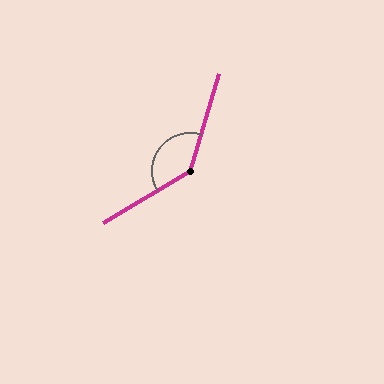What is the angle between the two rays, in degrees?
Approximately 138 degrees.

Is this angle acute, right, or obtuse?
It is obtuse.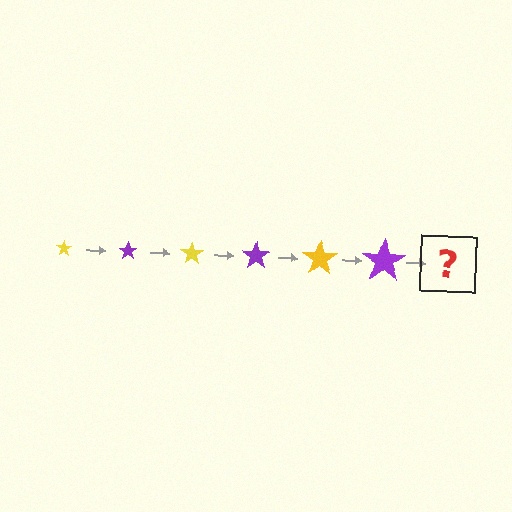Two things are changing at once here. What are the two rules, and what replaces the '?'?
The two rules are that the star grows larger each step and the color cycles through yellow and purple. The '?' should be a yellow star, larger than the previous one.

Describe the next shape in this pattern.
It should be a yellow star, larger than the previous one.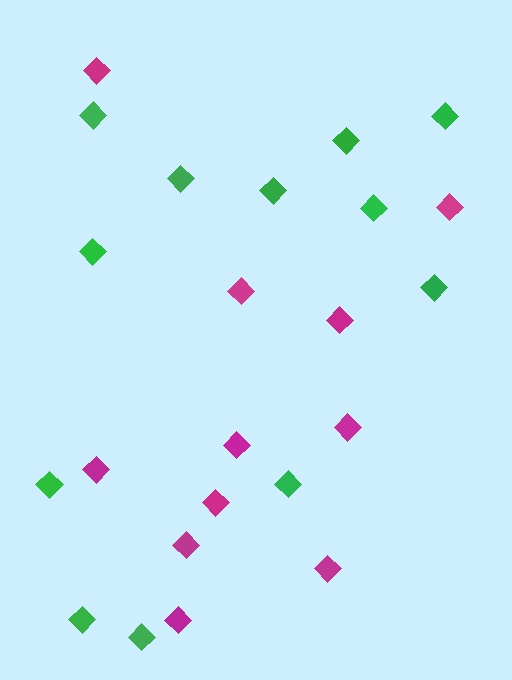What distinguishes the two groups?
There are 2 groups: one group of magenta diamonds (11) and one group of green diamonds (12).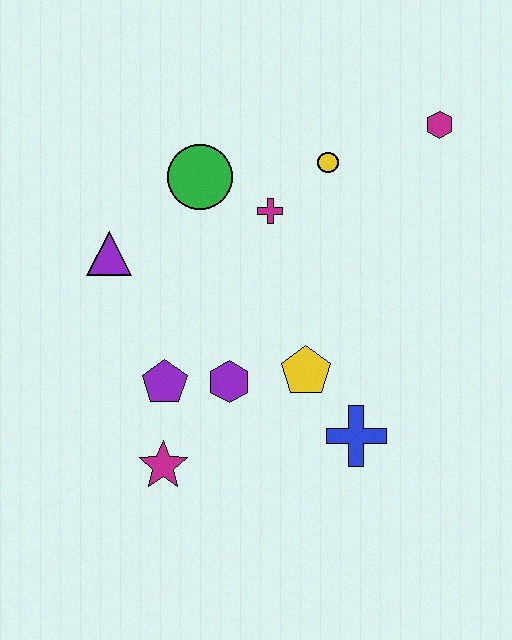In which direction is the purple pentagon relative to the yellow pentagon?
The purple pentagon is to the left of the yellow pentagon.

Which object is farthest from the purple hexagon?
The magenta hexagon is farthest from the purple hexagon.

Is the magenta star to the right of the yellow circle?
No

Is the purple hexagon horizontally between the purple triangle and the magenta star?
No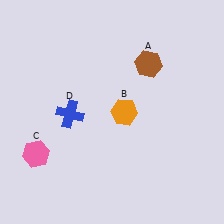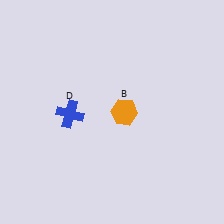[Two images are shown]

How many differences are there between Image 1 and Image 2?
There are 2 differences between the two images.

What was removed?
The pink hexagon (C), the brown hexagon (A) were removed in Image 2.